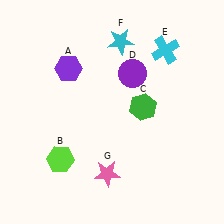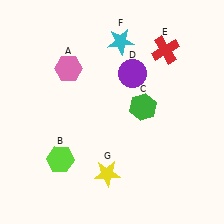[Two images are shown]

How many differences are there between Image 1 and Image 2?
There are 3 differences between the two images.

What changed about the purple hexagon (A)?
In Image 1, A is purple. In Image 2, it changed to pink.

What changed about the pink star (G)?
In Image 1, G is pink. In Image 2, it changed to yellow.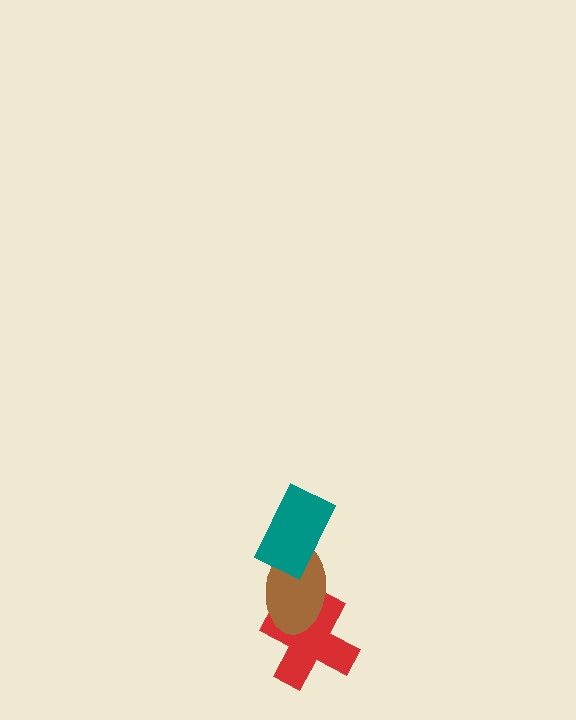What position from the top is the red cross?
The red cross is 3rd from the top.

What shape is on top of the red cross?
The brown ellipse is on top of the red cross.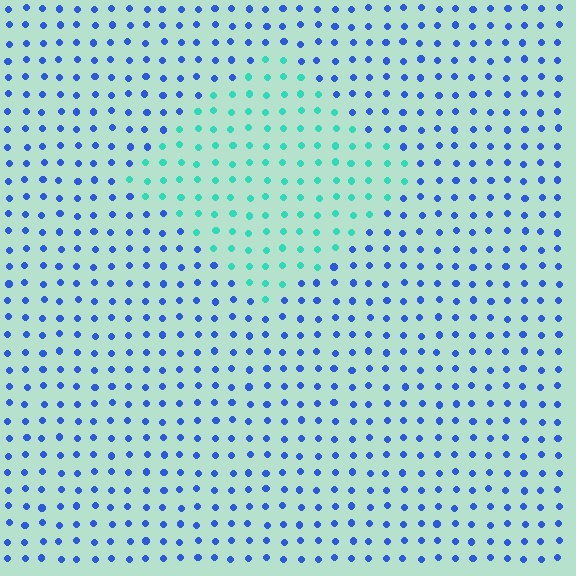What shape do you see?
I see a diamond.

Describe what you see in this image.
The image is filled with small blue elements in a uniform arrangement. A diamond-shaped region is visible where the elements are tinted to a slightly different hue, forming a subtle color boundary.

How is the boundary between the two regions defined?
The boundary is defined purely by a slight shift in hue (about 58 degrees). Spacing, size, and orientation are identical on both sides.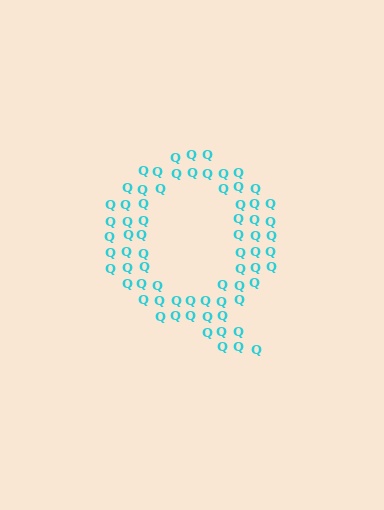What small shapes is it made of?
It is made of small letter Q's.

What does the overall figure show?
The overall figure shows the letter Q.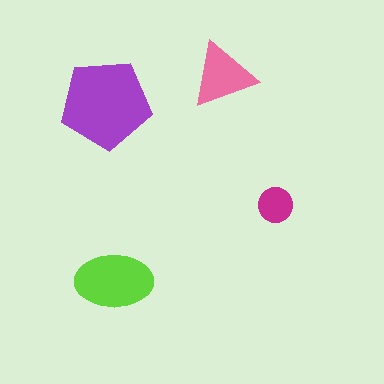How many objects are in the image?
There are 4 objects in the image.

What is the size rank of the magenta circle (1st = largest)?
4th.